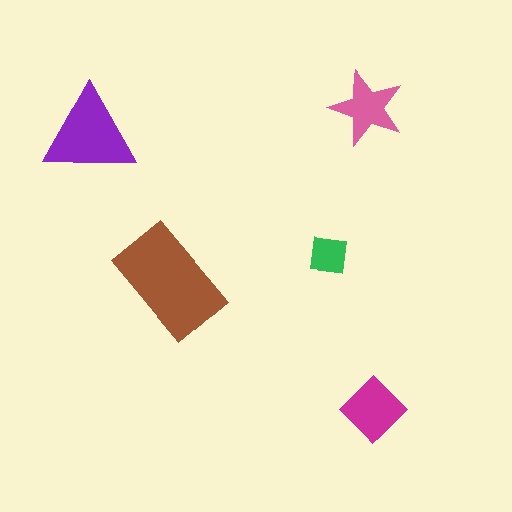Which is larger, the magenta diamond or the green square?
The magenta diamond.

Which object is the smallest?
The green square.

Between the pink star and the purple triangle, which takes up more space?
The purple triangle.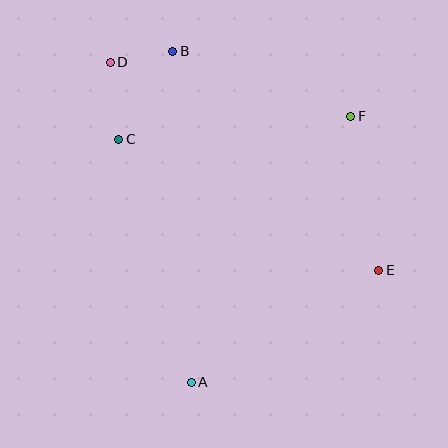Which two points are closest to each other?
Points B and D are closest to each other.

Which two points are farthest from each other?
Points D and E are farthest from each other.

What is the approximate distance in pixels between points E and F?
The distance between E and F is approximately 157 pixels.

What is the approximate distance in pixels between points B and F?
The distance between B and F is approximately 189 pixels.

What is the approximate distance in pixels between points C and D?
The distance between C and D is approximately 77 pixels.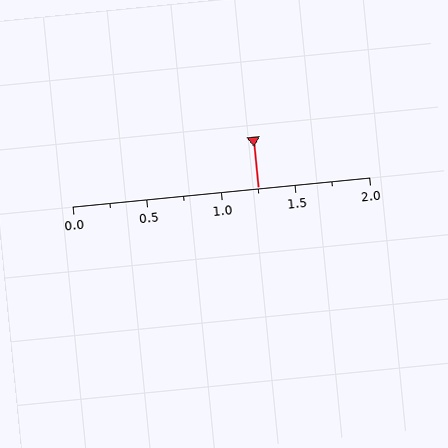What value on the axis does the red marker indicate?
The marker indicates approximately 1.25.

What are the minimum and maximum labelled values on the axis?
The axis runs from 0.0 to 2.0.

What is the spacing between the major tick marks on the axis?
The major ticks are spaced 0.5 apart.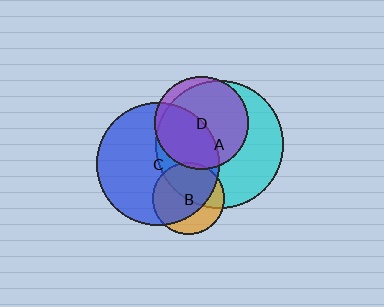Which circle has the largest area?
Circle A (cyan).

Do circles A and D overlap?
Yes.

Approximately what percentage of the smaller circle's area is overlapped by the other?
Approximately 90%.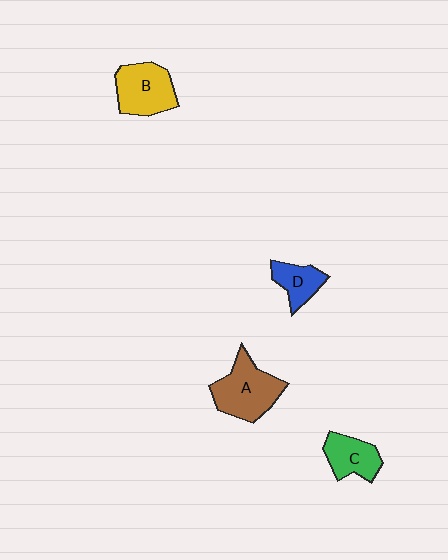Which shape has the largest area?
Shape A (brown).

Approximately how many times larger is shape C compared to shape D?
Approximately 1.2 times.